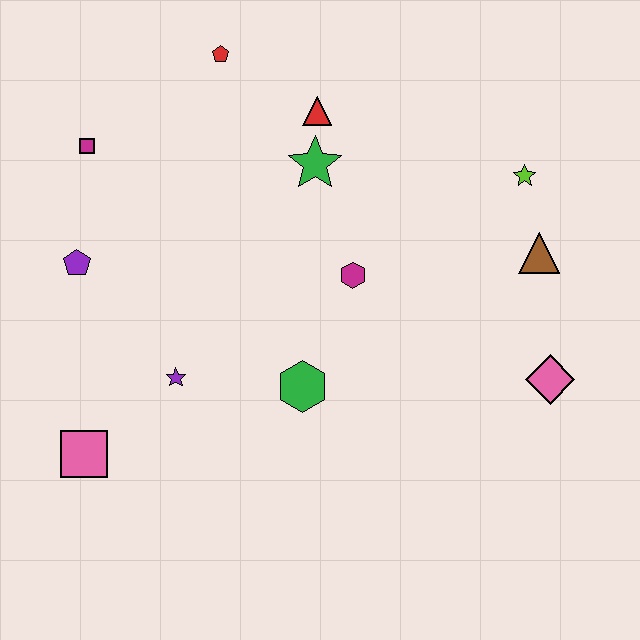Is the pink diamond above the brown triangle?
No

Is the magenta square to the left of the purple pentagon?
No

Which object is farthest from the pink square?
The lime star is farthest from the pink square.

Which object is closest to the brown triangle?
The lime star is closest to the brown triangle.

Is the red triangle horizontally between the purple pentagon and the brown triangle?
Yes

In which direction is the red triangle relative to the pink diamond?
The red triangle is above the pink diamond.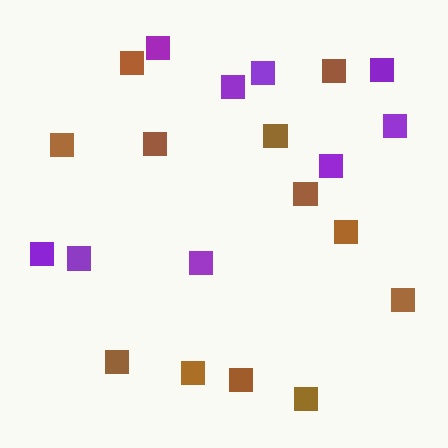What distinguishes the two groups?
There are 2 groups: one group of brown squares (12) and one group of purple squares (9).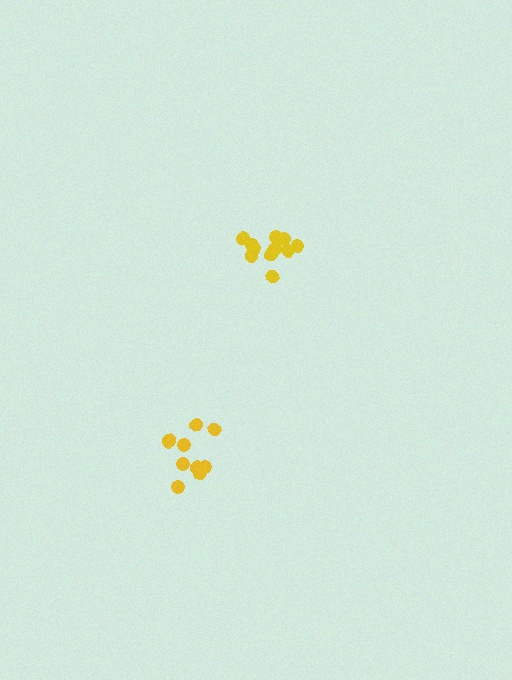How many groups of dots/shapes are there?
There are 2 groups.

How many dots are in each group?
Group 1: 10 dots, Group 2: 11 dots (21 total).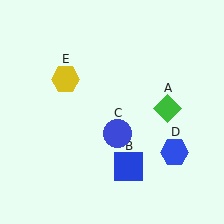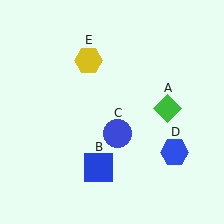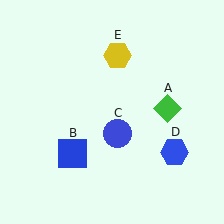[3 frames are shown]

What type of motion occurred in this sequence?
The blue square (object B), yellow hexagon (object E) rotated clockwise around the center of the scene.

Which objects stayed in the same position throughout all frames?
Green diamond (object A) and blue circle (object C) and blue hexagon (object D) remained stationary.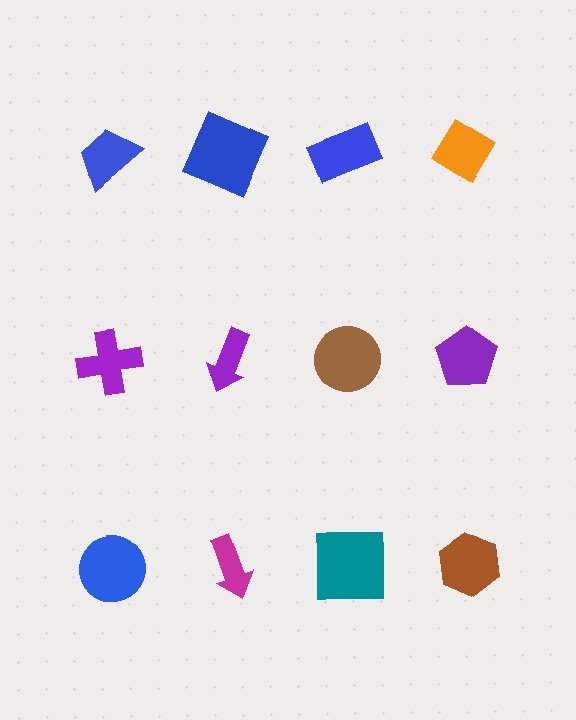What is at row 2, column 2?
A purple arrow.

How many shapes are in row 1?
4 shapes.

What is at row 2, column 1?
A purple cross.